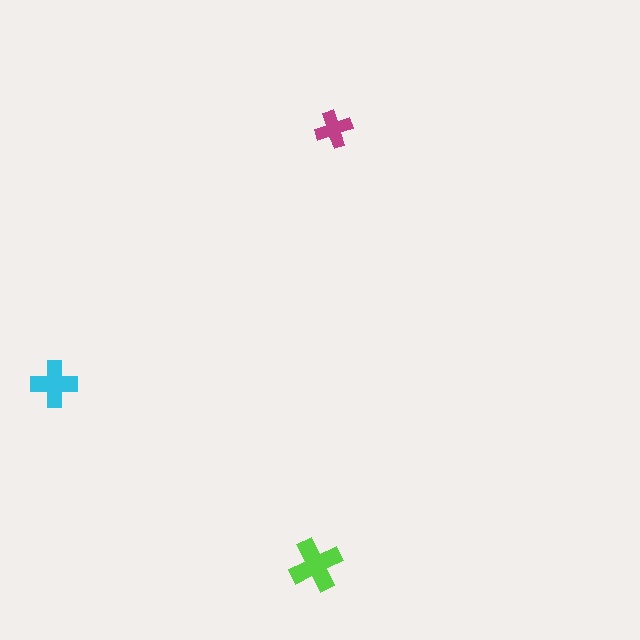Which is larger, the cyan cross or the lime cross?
The lime one.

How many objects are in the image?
There are 3 objects in the image.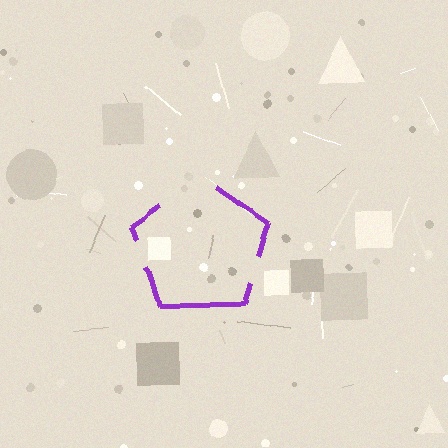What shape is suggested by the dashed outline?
The dashed outline suggests a pentagon.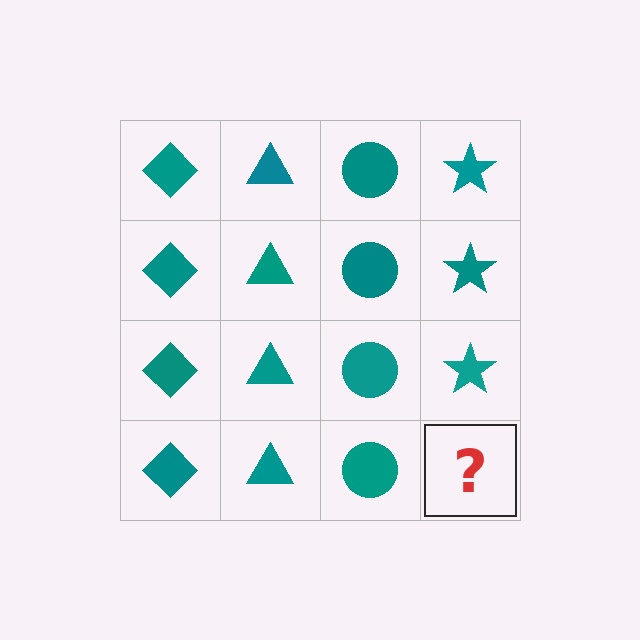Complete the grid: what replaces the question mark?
The question mark should be replaced with a teal star.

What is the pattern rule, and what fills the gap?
The rule is that each column has a consistent shape. The gap should be filled with a teal star.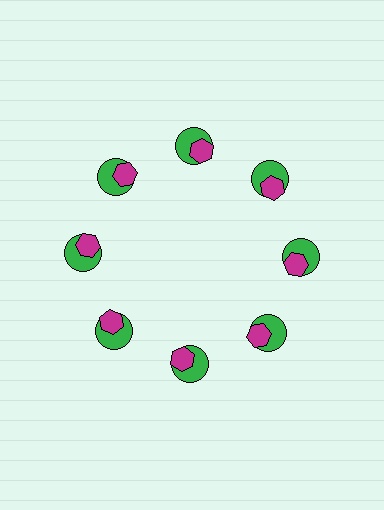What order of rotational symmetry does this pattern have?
This pattern has 8-fold rotational symmetry.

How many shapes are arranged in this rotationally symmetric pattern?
There are 16 shapes, arranged in 8 groups of 2.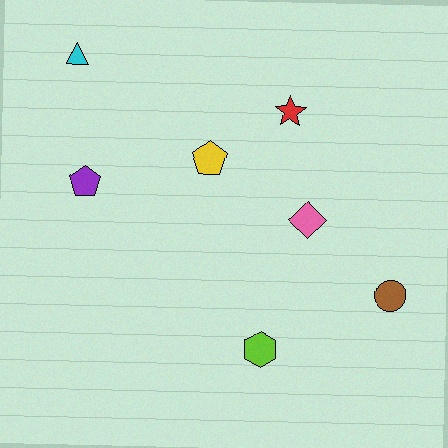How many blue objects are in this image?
There are no blue objects.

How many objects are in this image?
There are 7 objects.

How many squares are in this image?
There are no squares.